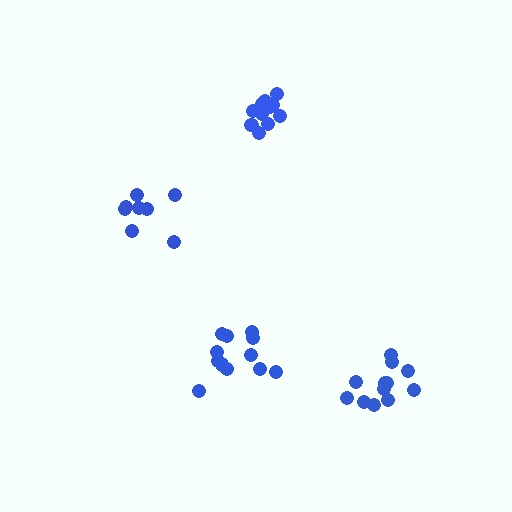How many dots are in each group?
Group 1: 12 dots, Group 2: 12 dots, Group 3: 12 dots, Group 4: 8 dots (44 total).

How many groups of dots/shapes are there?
There are 4 groups.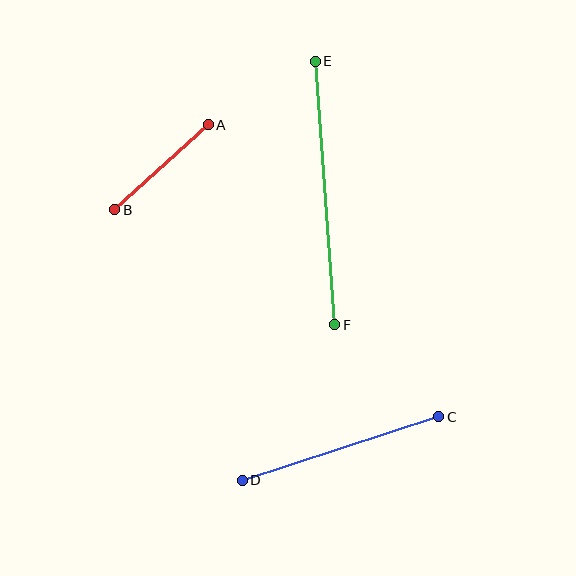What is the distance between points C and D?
The distance is approximately 207 pixels.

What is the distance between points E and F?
The distance is approximately 264 pixels.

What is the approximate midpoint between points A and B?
The midpoint is at approximately (162, 167) pixels.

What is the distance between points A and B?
The distance is approximately 126 pixels.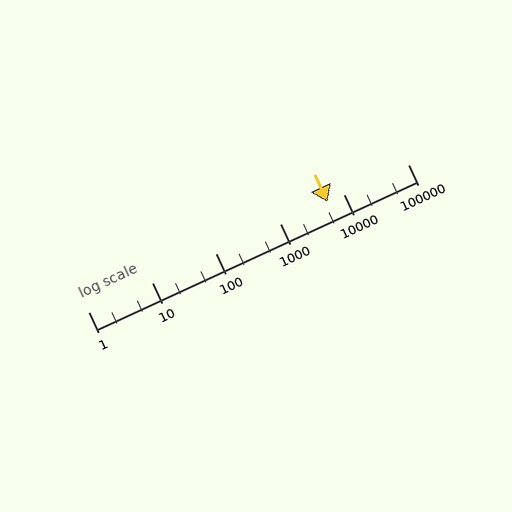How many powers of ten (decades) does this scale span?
The scale spans 5 decades, from 1 to 100000.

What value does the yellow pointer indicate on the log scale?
The pointer indicates approximately 5500.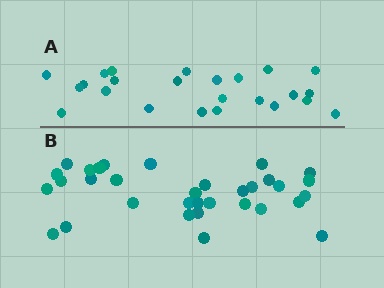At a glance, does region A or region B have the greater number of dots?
Region B (the bottom region) has more dots.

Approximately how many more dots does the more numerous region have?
Region B has roughly 8 or so more dots than region A.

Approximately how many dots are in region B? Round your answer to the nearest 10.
About 30 dots. (The exact count is 33, which rounds to 30.)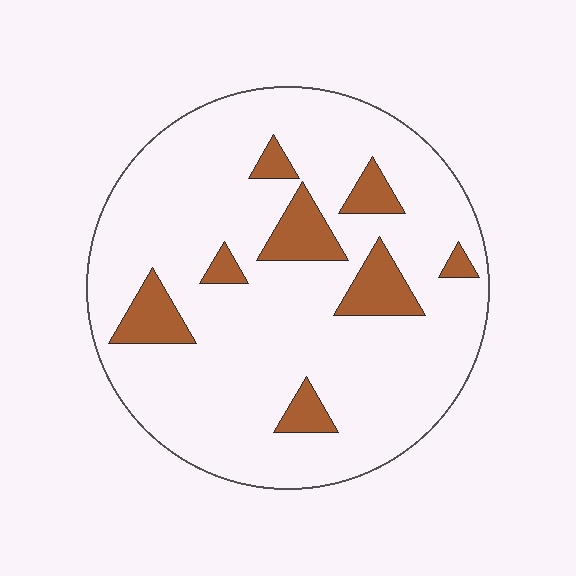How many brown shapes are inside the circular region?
8.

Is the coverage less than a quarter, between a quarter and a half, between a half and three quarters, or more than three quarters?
Less than a quarter.